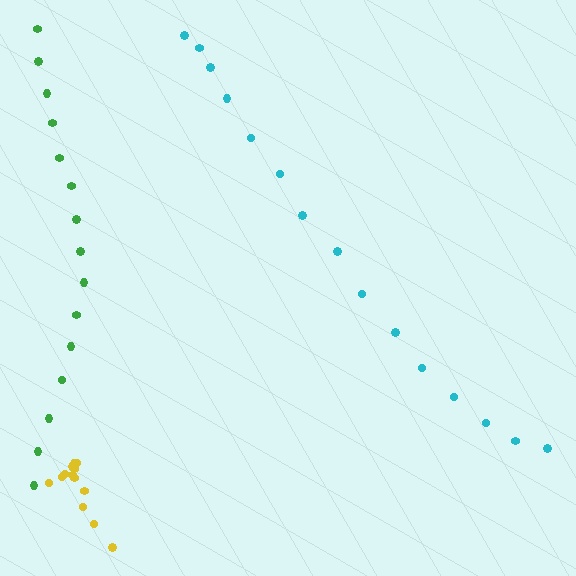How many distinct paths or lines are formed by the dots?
There are 3 distinct paths.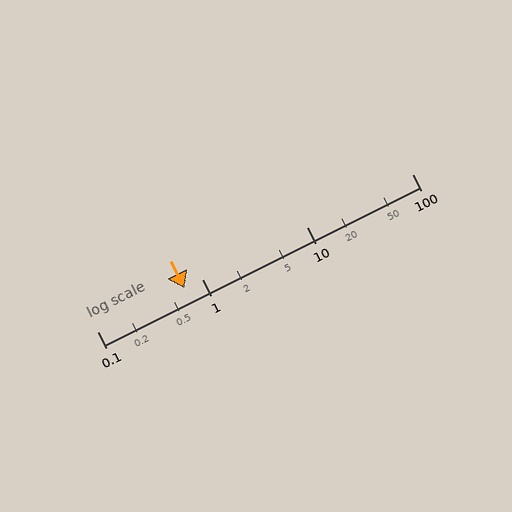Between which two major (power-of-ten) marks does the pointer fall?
The pointer is between 0.1 and 1.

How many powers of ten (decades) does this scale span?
The scale spans 3 decades, from 0.1 to 100.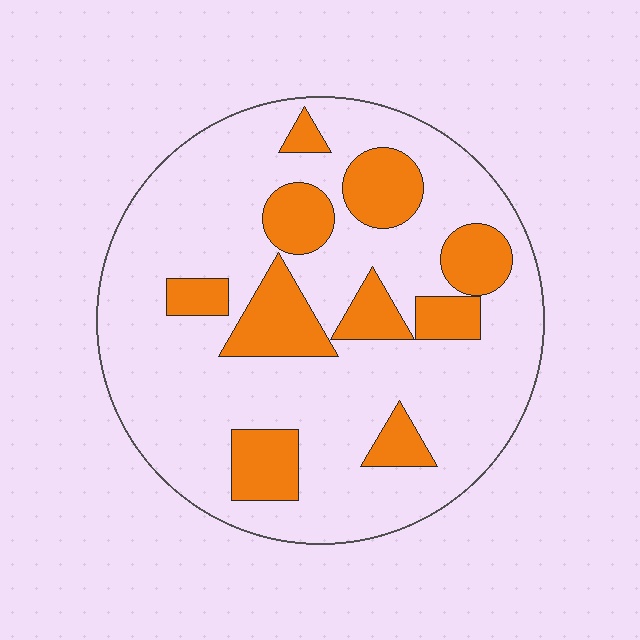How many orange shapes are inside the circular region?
10.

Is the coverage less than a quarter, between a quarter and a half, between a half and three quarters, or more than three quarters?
Less than a quarter.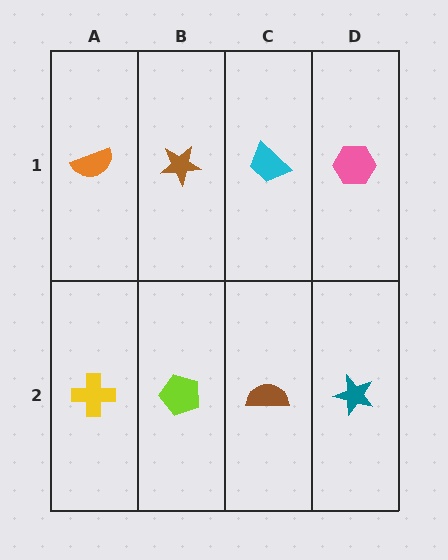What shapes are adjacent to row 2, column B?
A brown star (row 1, column B), a yellow cross (row 2, column A), a brown semicircle (row 2, column C).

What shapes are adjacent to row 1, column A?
A yellow cross (row 2, column A), a brown star (row 1, column B).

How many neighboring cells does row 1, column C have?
3.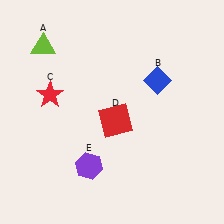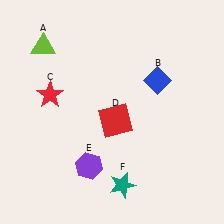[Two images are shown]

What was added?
A teal star (F) was added in Image 2.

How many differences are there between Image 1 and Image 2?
There is 1 difference between the two images.